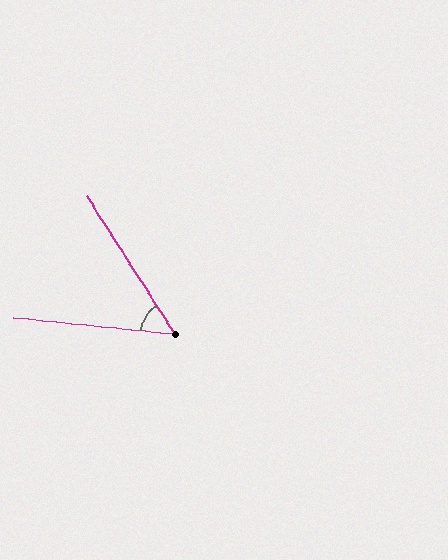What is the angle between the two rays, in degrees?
Approximately 51 degrees.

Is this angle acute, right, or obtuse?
It is acute.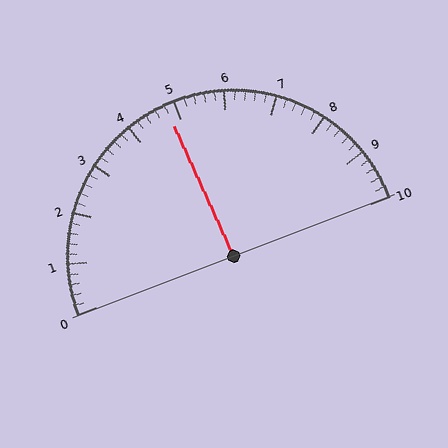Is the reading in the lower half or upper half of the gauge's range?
The reading is in the lower half of the range (0 to 10).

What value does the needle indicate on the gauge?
The needle indicates approximately 4.8.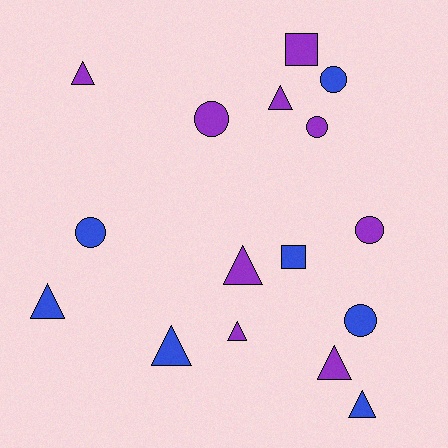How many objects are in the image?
There are 16 objects.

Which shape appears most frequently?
Triangle, with 8 objects.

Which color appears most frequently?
Purple, with 9 objects.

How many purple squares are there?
There is 1 purple square.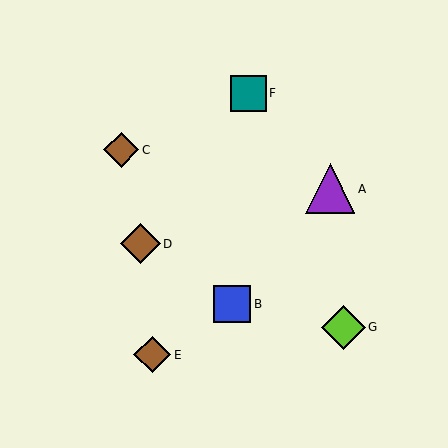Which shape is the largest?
The purple triangle (labeled A) is the largest.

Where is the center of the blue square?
The center of the blue square is at (232, 304).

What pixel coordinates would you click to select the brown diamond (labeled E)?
Click at (152, 355) to select the brown diamond E.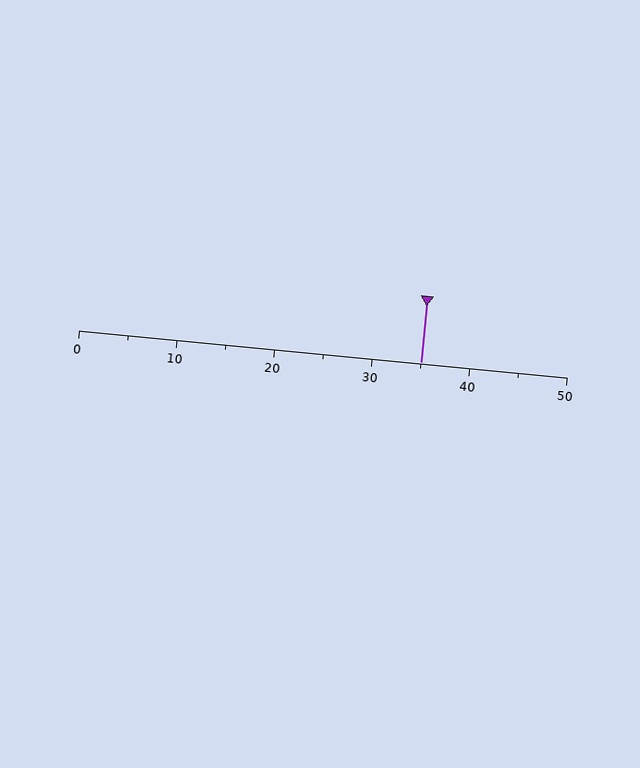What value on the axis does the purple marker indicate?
The marker indicates approximately 35.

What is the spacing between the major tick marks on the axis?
The major ticks are spaced 10 apart.